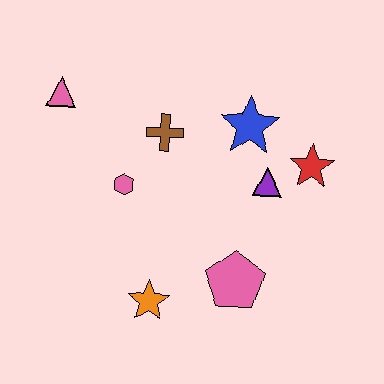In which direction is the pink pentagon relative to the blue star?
The pink pentagon is below the blue star.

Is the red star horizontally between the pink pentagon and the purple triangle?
No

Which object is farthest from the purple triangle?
The pink triangle is farthest from the purple triangle.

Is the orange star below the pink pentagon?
Yes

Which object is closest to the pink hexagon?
The brown cross is closest to the pink hexagon.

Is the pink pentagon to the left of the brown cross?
No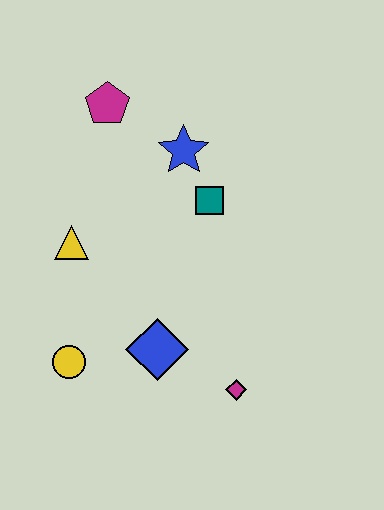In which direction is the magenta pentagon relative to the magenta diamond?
The magenta pentagon is above the magenta diamond.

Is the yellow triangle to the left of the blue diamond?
Yes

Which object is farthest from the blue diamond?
The magenta pentagon is farthest from the blue diamond.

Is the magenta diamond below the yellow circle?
Yes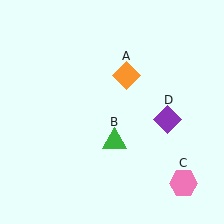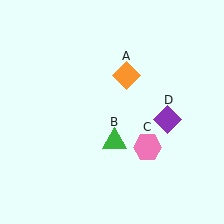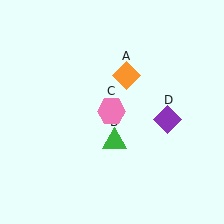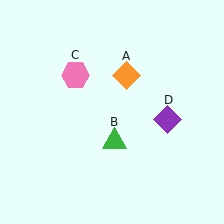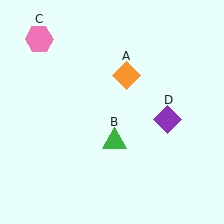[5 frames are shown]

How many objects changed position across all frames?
1 object changed position: pink hexagon (object C).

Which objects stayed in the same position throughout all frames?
Orange diamond (object A) and green triangle (object B) and purple diamond (object D) remained stationary.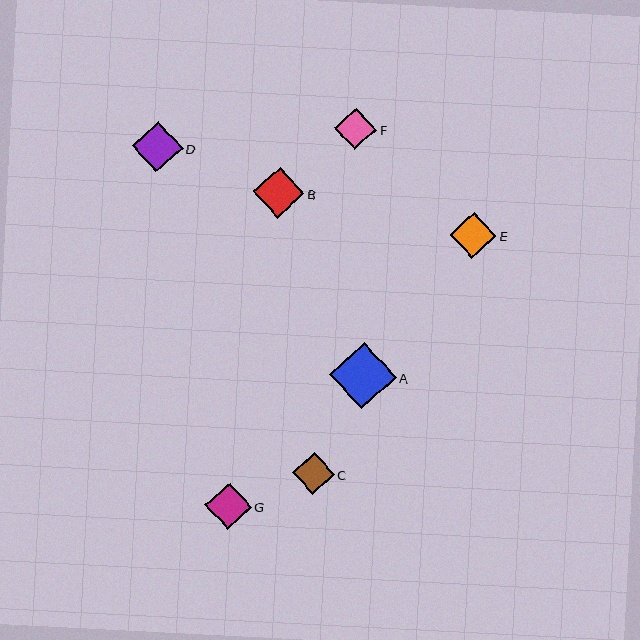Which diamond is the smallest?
Diamond F is the smallest with a size of approximately 42 pixels.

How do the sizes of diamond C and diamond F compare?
Diamond C and diamond F are approximately the same size.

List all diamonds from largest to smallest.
From largest to smallest: A, B, D, G, E, C, F.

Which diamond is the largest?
Diamond A is the largest with a size of approximately 67 pixels.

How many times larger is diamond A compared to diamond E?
Diamond A is approximately 1.5 times the size of diamond E.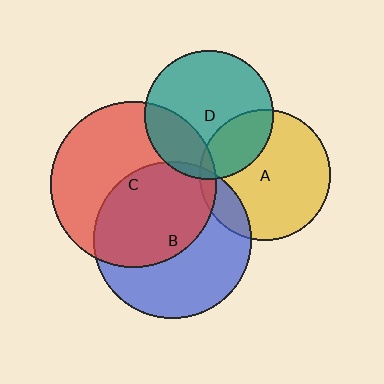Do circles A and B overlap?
Yes.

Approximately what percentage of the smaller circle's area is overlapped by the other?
Approximately 15%.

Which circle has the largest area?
Circle C (red).